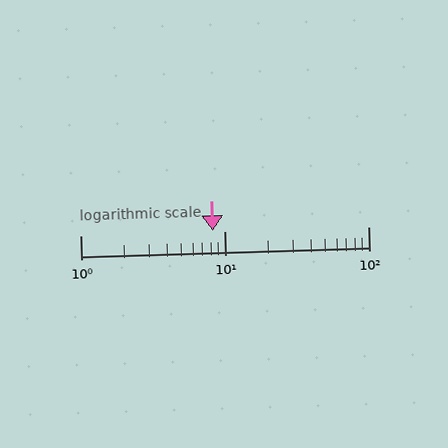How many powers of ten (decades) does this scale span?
The scale spans 2 decades, from 1 to 100.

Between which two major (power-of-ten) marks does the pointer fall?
The pointer is between 1 and 10.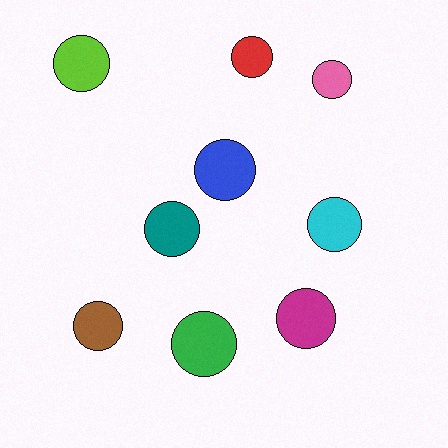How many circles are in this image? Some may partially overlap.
There are 9 circles.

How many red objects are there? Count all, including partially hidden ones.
There is 1 red object.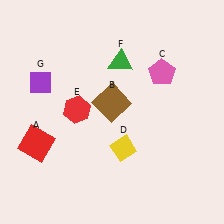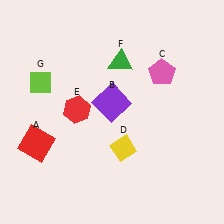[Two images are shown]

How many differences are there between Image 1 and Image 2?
There are 2 differences between the two images.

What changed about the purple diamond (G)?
In Image 1, G is purple. In Image 2, it changed to lime.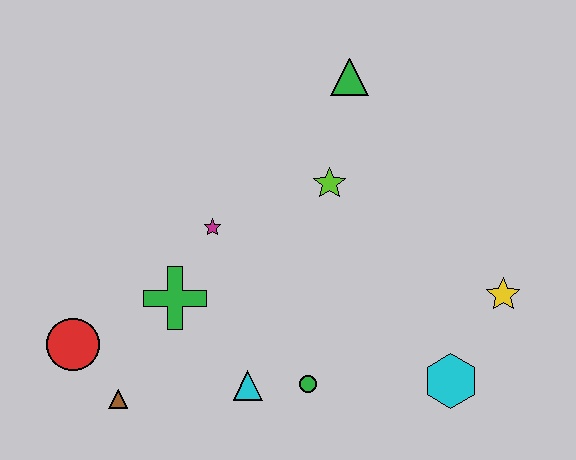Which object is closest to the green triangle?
The lime star is closest to the green triangle.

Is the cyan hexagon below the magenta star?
Yes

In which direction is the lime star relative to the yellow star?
The lime star is to the left of the yellow star.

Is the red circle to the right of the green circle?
No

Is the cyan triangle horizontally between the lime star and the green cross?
Yes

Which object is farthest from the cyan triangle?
The green triangle is farthest from the cyan triangle.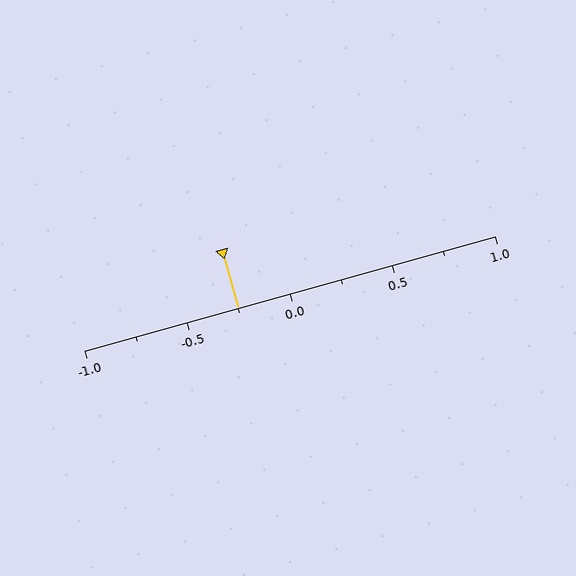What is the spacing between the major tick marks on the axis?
The major ticks are spaced 0.5 apart.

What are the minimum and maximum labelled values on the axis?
The axis runs from -1.0 to 1.0.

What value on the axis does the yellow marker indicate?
The marker indicates approximately -0.25.